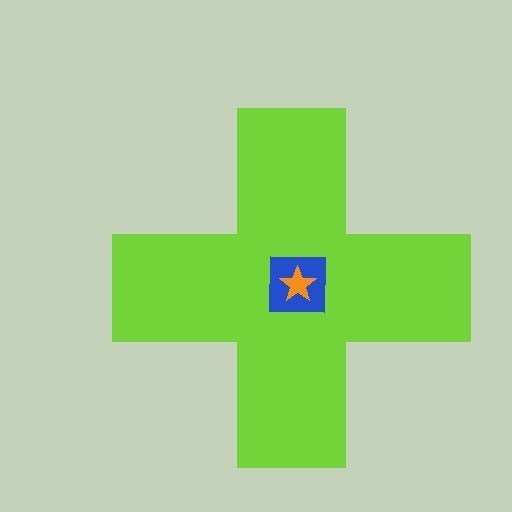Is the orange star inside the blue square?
Yes.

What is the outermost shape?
The lime cross.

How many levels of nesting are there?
3.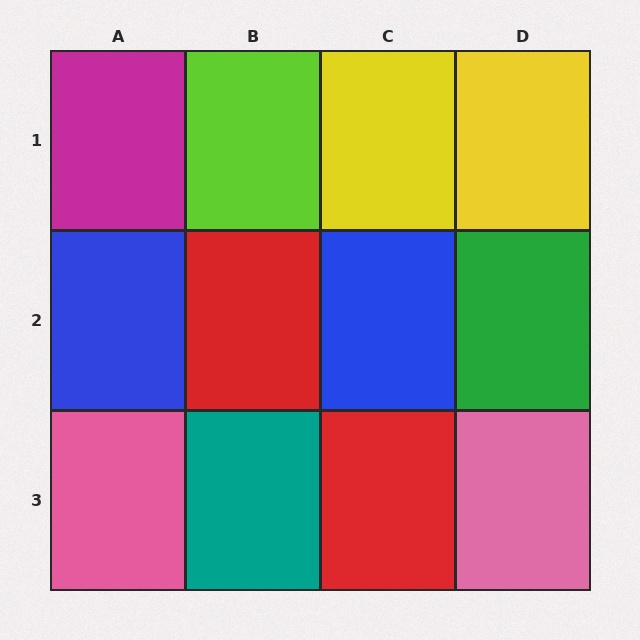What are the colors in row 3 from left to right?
Pink, teal, red, pink.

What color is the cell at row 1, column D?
Yellow.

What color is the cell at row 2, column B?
Red.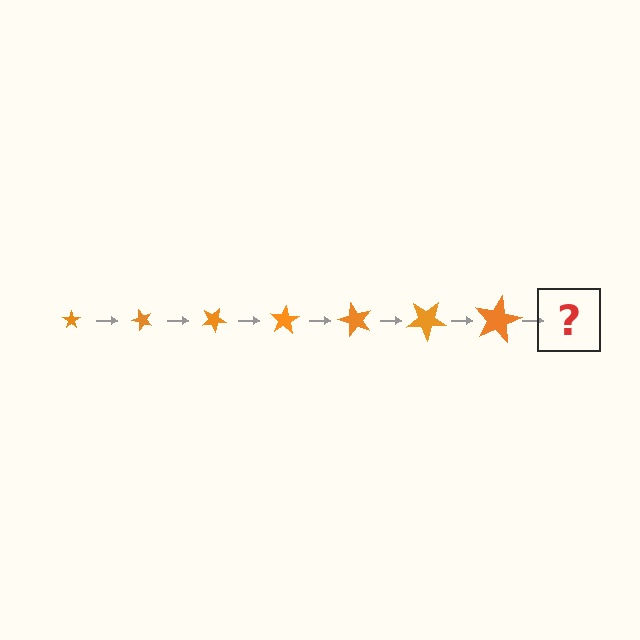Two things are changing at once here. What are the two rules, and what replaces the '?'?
The two rules are that the star grows larger each step and it rotates 50 degrees each step. The '?' should be a star, larger than the previous one and rotated 350 degrees from the start.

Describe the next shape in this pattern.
It should be a star, larger than the previous one and rotated 350 degrees from the start.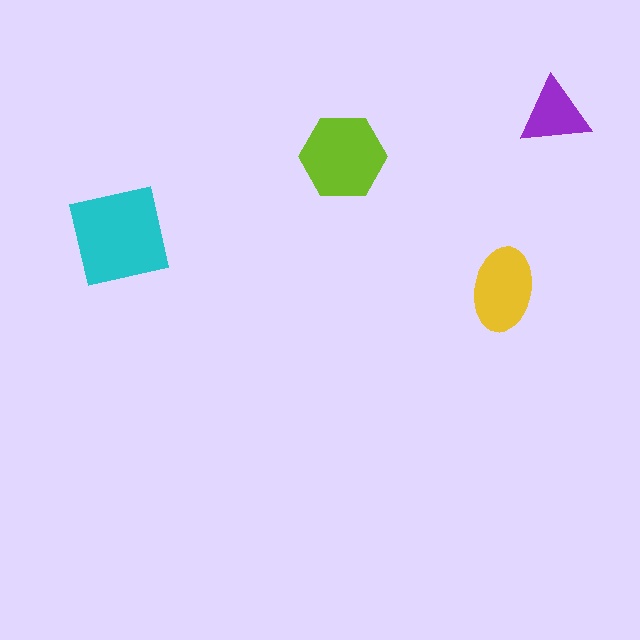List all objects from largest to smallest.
The cyan square, the lime hexagon, the yellow ellipse, the purple triangle.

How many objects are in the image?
There are 4 objects in the image.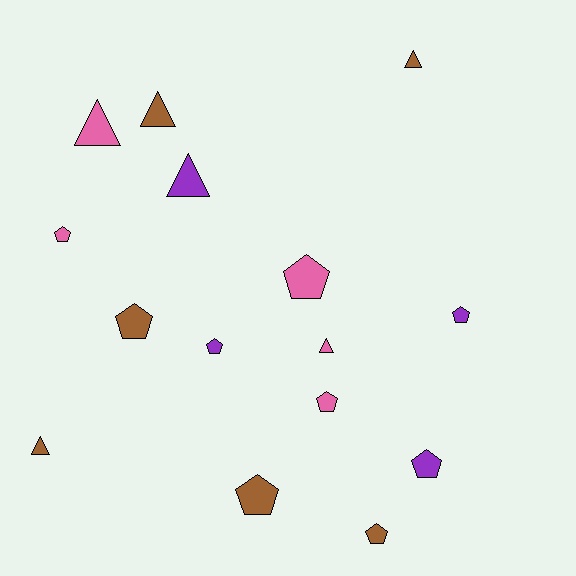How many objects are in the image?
There are 15 objects.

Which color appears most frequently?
Brown, with 6 objects.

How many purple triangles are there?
There is 1 purple triangle.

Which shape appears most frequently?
Pentagon, with 9 objects.